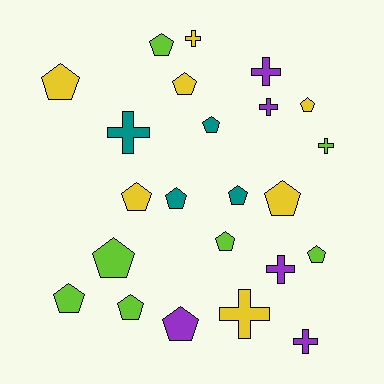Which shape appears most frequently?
Pentagon, with 15 objects.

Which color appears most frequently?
Lime, with 7 objects.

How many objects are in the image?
There are 23 objects.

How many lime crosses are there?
There is 1 lime cross.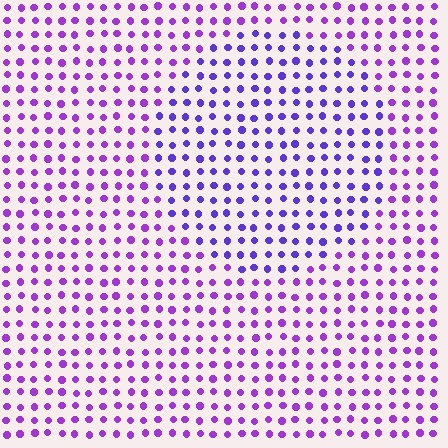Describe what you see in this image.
The image is filled with small purple elements in a uniform arrangement. A circle-shaped region is visible where the elements are tinted to a slightly different hue, forming a subtle color boundary.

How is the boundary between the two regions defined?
The boundary is defined purely by a slight shift in hue (about 26 degrees). Spacing, size, and orientation are identical on both sides.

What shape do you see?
I see a circle.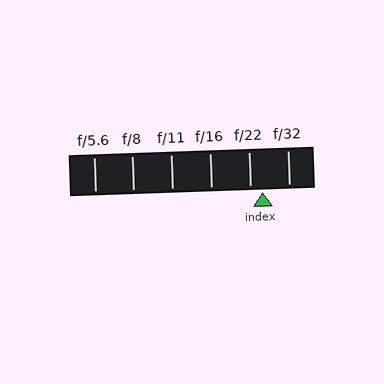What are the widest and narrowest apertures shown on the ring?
The widest aperture shown is f/5.6 and the narrowest is f/32.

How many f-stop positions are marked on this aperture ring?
There are 6 f-stop positions marked.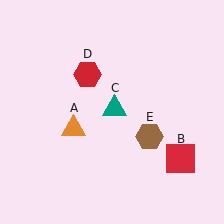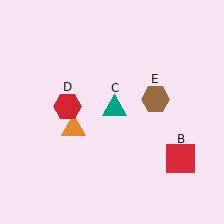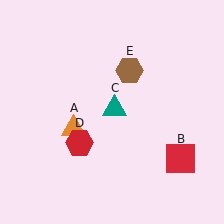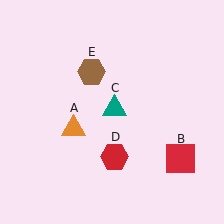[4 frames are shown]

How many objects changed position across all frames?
2 objects changed position: red hexagon (object D), brown hexagon (object E).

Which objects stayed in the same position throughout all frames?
Orange triangle (object A) and red square (object B) and teal triangle (object C) remained stationary.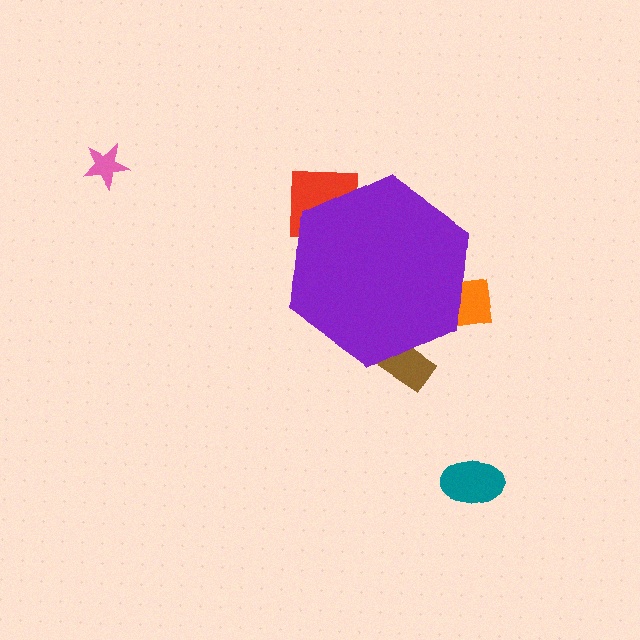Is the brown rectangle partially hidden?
Yes, the brown rectangle is partially hidden behind the purple hexagon.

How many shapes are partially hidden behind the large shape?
3 shapes are partially hidden.